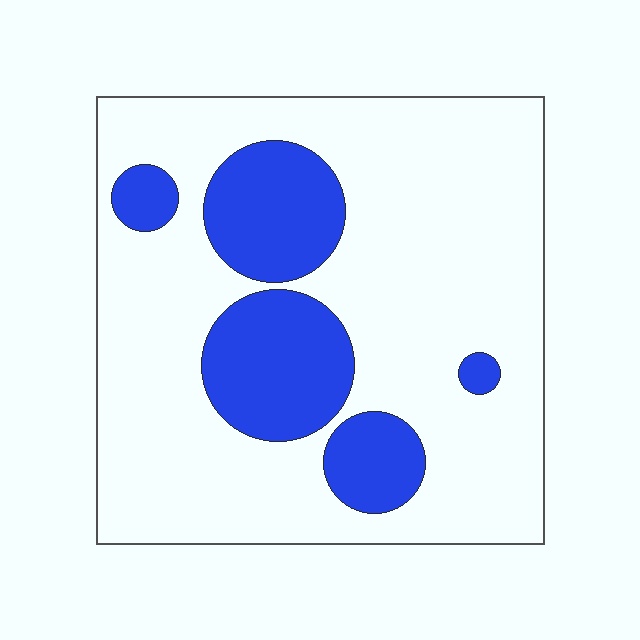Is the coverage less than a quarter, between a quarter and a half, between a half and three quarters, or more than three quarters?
Less than a quarter.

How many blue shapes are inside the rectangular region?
5.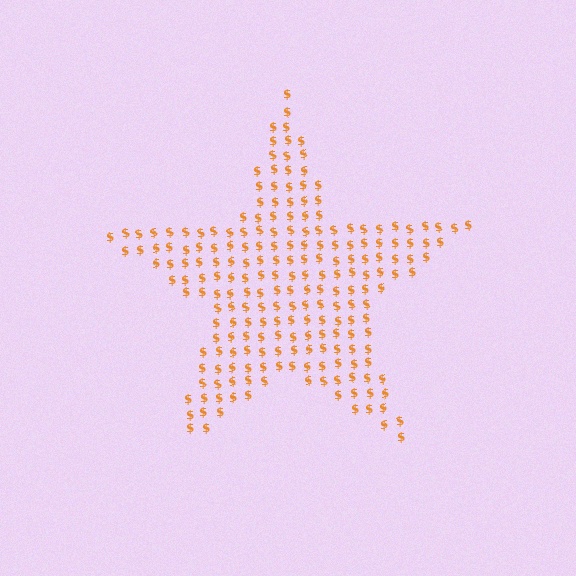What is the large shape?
The large shape is a star.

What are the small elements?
The small elements are dollar signs.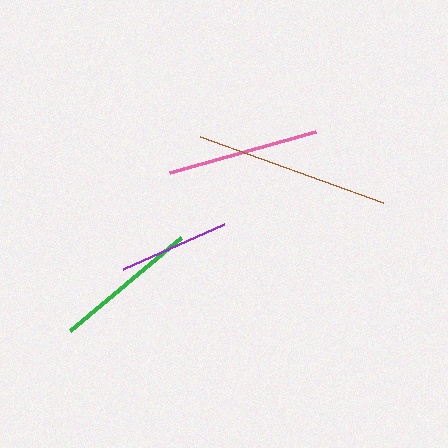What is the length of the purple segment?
The purple segment is approximately 110 pixels long.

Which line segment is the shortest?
The purple line is the shortest at approximately 110 pixels.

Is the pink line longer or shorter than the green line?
The pink line is longer than the green line.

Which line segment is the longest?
The brown line is the longest at approximately 194 pixels.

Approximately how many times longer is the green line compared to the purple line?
The green line is approximately 1.3 times the length of the purple line.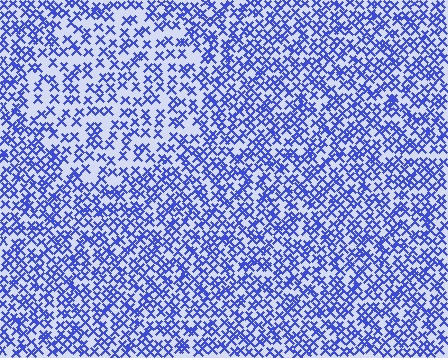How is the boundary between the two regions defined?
The boundary is defined by a change in element density (approximately 1.7x ratio). All elements are the same color, size, and shape.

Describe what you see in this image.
The image contains small blue elements arranged at two different densities. A circle-shaped region is visible where the elements are less densely packed than the surrounding area.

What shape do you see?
I see a circle.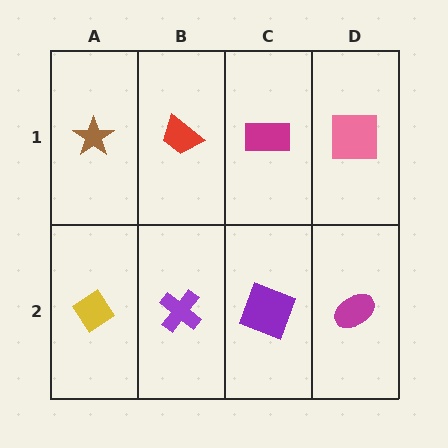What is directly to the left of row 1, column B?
A brown star.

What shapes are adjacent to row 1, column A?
A yellow diamond (row 2, column A), a red trapezoid (row 1, column B).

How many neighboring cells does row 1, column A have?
2.